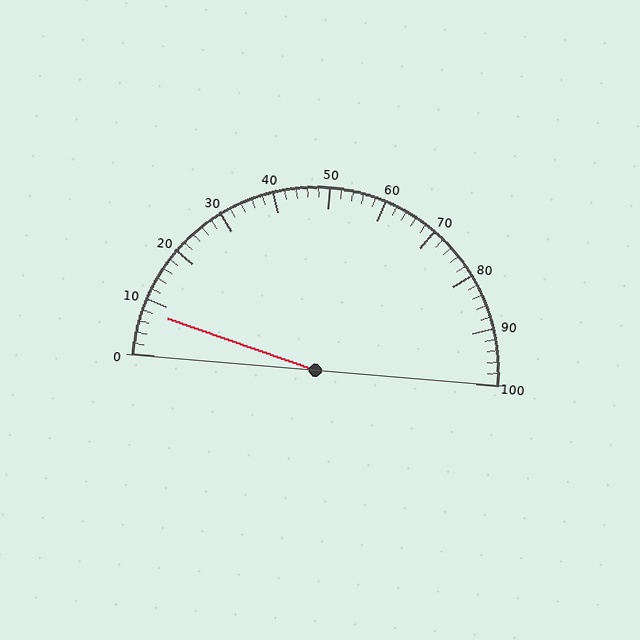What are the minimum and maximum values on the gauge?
The gauge ranges from 0 to 100.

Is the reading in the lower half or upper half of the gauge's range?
The reading is in the lower half of the range (0 to 100).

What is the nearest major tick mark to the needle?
The nearest major tick mark is 10.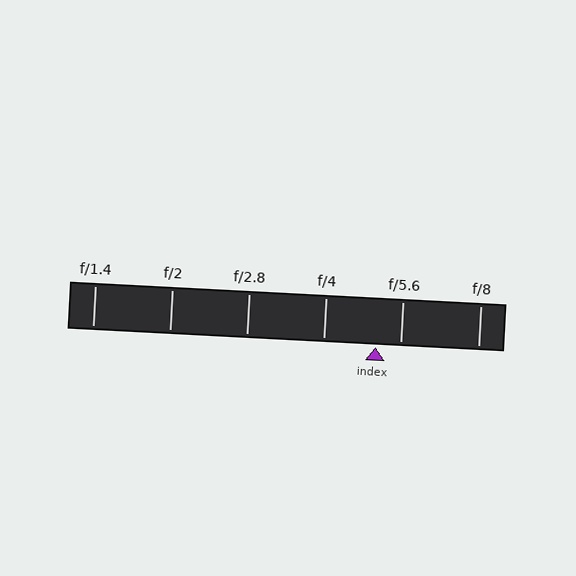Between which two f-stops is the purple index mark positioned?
The index mark is between f/4 and f/5.6.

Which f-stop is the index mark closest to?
The index mark is closest to f/5.6.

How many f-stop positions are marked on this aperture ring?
There are 6 f-stop positions marked.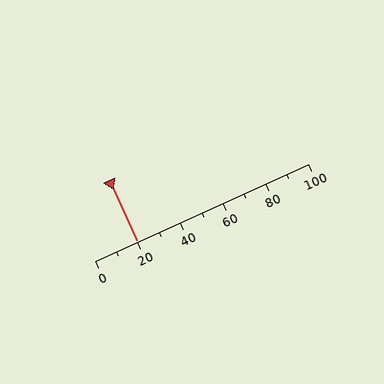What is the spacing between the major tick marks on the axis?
The major ticks are spaced 20 apart.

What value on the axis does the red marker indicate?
The marker indicates approximately 20.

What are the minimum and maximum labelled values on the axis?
The axis runs from 0 to 100.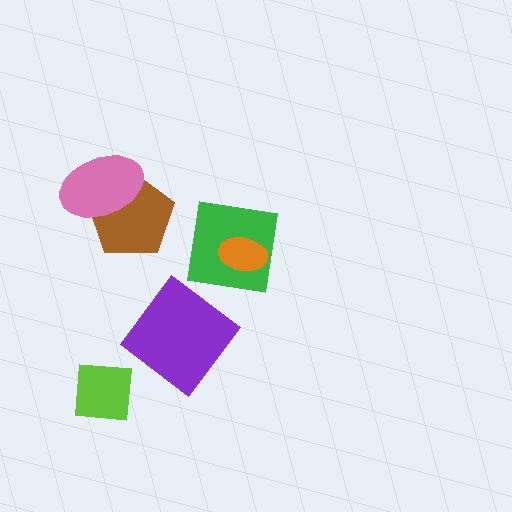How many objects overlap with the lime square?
0 objects overlap with the lime square.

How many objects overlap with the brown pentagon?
1 object overlaps with the brown pentagon.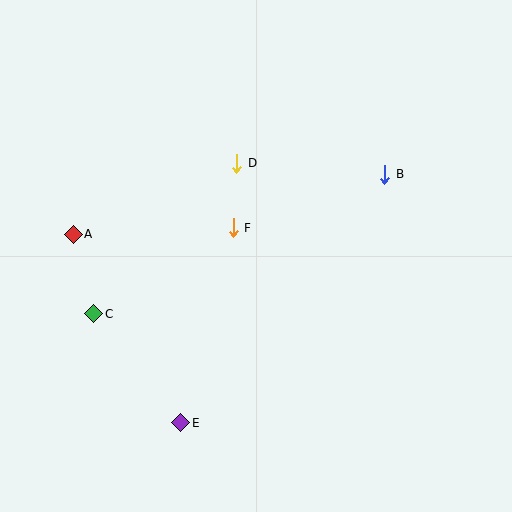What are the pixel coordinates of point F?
Point F is at (233, 228).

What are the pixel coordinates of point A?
Point A is at (73, 234).